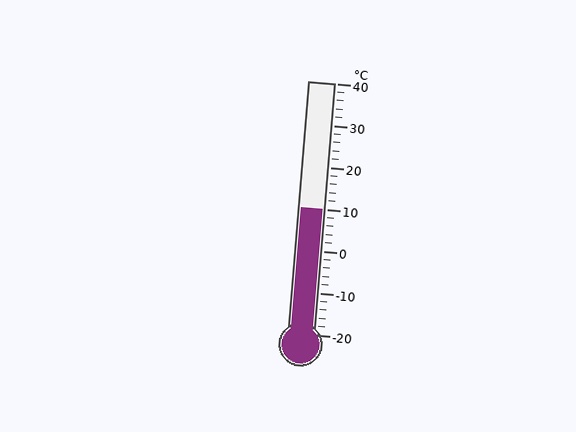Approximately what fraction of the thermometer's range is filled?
The thermometer is filled to approximately 50% of its range.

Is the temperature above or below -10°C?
The temperature is above -10°C.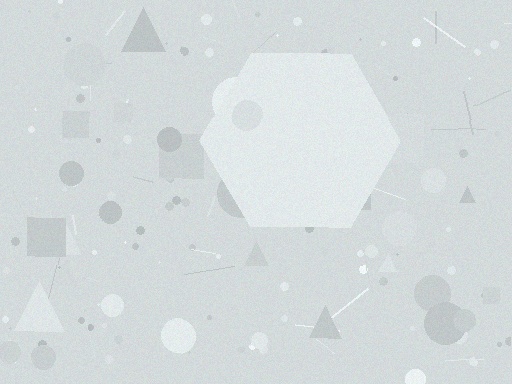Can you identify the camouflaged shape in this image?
The camouflaged shape is a hexagon.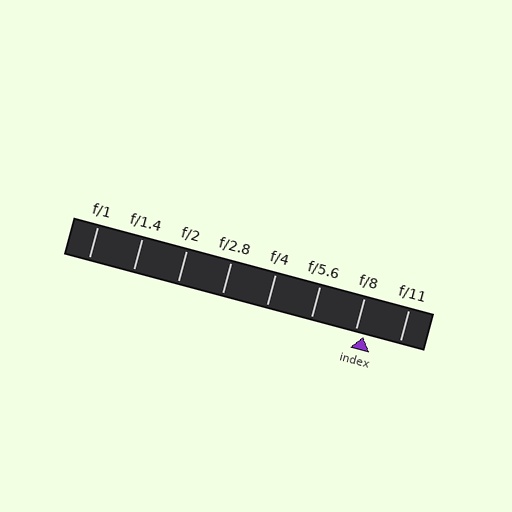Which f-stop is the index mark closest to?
The index mark is closest to f/8.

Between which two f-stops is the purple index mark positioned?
The index mark is between f/8 and f/11.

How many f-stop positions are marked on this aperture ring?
There are 8 f-stop positions marked.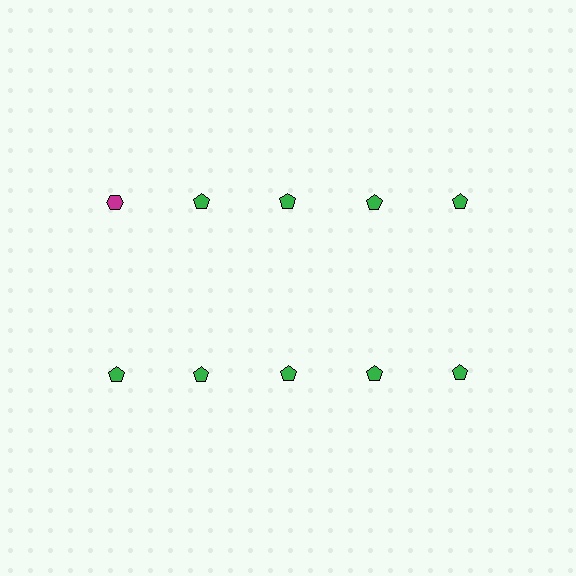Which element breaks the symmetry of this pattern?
The magenta hexagon in the top row, leftmost column breaks the symmetry. All other shapes are green pentagons.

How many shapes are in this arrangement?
There are 10 shapes arranged in a grid pattern.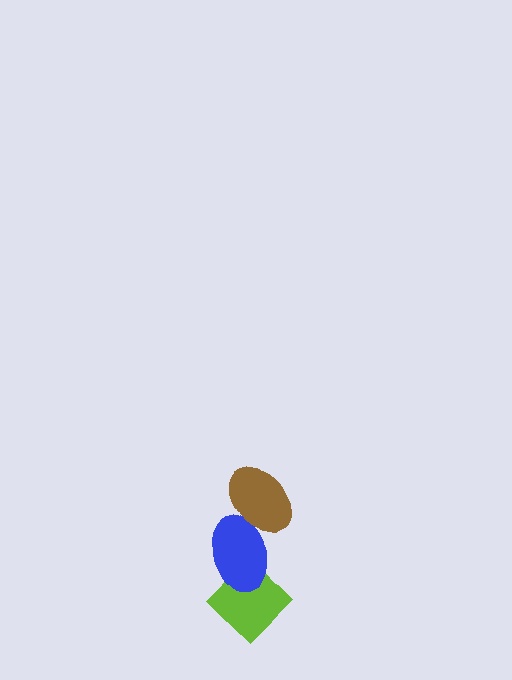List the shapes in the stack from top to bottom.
From top to bottom: the brown ellipse, the blue ellipse, the lime diamond.